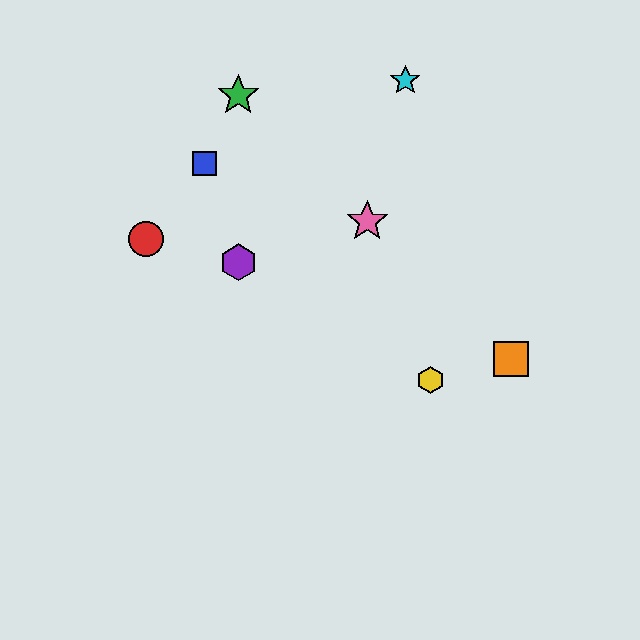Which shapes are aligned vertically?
The green star, the purple hexagon are aligned vertically.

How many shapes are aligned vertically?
2 shapes (the green star, the purple hexagon) are aligned vertically.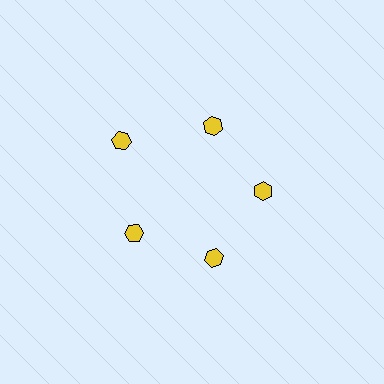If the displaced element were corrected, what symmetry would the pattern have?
It would have 5-fold rotational symmetry — the pattern would map onto itself every 72 degrees.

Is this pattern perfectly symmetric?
No. The 5 yellow hexagons are arranged in a ring, but one element near the 10 o'clock position is pushed outward from the center, breaking the 5-fold rotational symmetry.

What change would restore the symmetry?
The symmetry would be restored by moving it inward, back onto the ring so that all 5 hexagons sit at equal angles and equal distance from the center.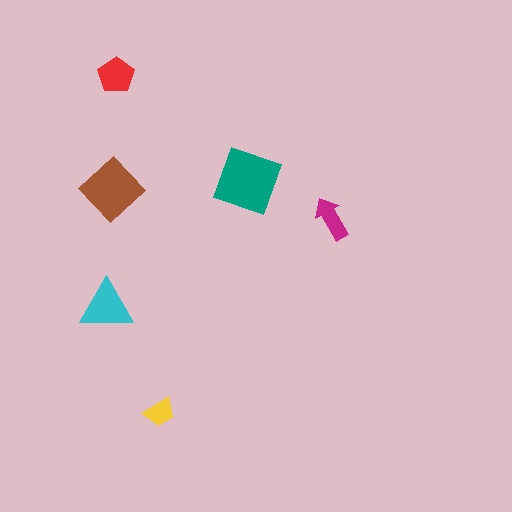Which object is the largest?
The teal diamond.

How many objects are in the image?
There are 6 objects in the image.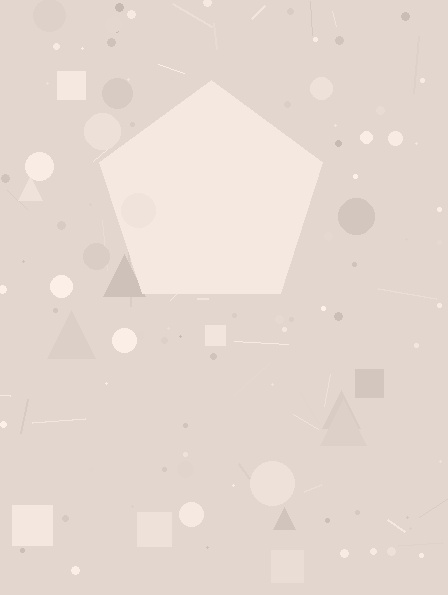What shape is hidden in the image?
A pentagon is hidden in the image.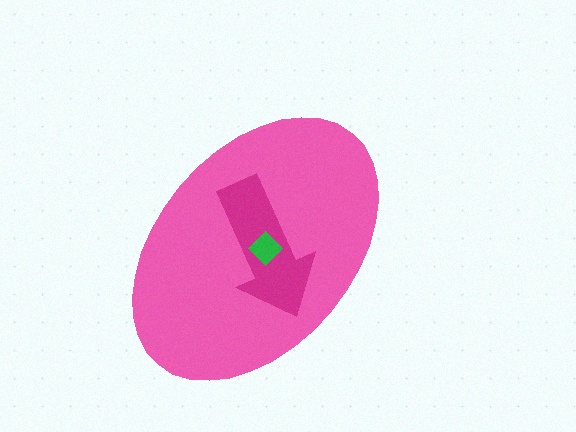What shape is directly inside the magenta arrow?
The green diamond.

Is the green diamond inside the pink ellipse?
Yes.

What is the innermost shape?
The green diamond.